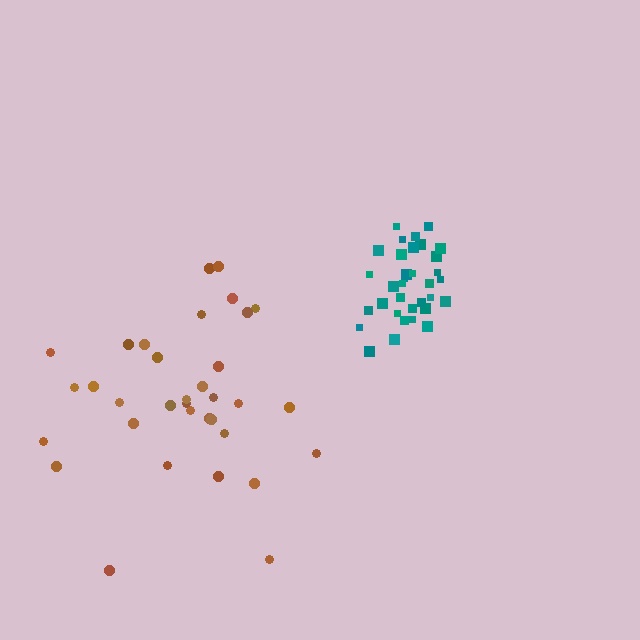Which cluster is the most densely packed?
Teal.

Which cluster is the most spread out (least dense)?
Brown.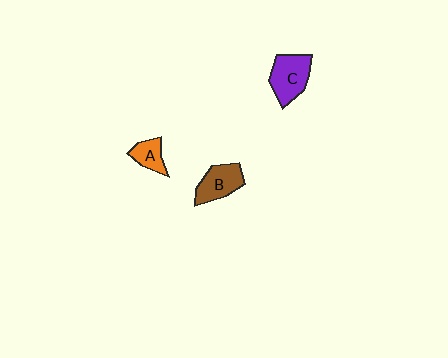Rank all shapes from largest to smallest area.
From largest to smallest: C (purple), B (brown), A (orange).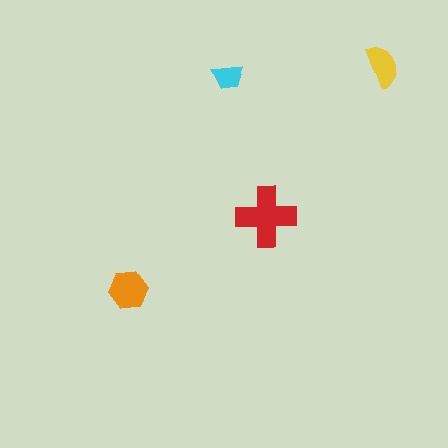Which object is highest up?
The yellow semicircle is topmost.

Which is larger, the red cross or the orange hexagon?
The red cross.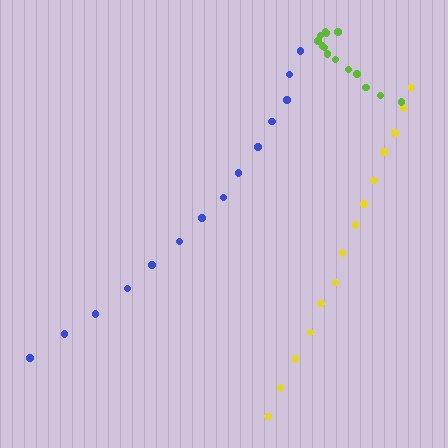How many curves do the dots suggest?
There are 3 distinct paths.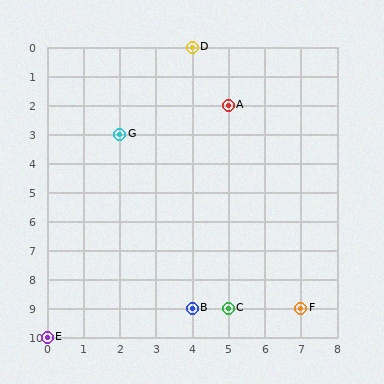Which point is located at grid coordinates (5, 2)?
Point A is at (5, 2).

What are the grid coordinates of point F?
Point F is at grid coordinates (7, 9).